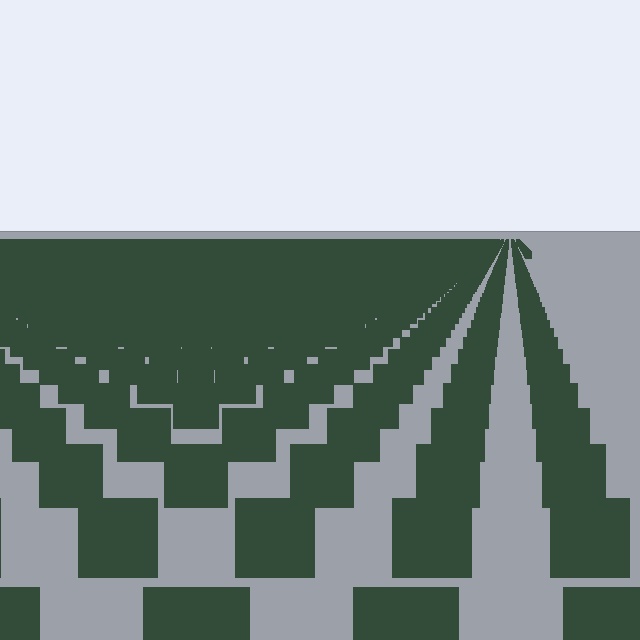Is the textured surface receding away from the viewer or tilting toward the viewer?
The surface is receding away from the viewer. Texture elements get smaller and denser toward the top.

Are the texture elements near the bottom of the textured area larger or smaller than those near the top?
Larger. Near the bottom, elements are closer to the viewer and appear at a bigger on-screen size.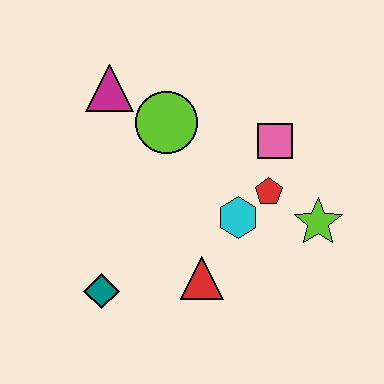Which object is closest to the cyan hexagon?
The red pentagon is closest to the cyan hexagon.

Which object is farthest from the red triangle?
The magenta triangle is farthest from the red triangle.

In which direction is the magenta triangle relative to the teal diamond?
The magenta triangle is above the teal diamond.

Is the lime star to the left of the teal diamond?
No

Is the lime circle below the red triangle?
No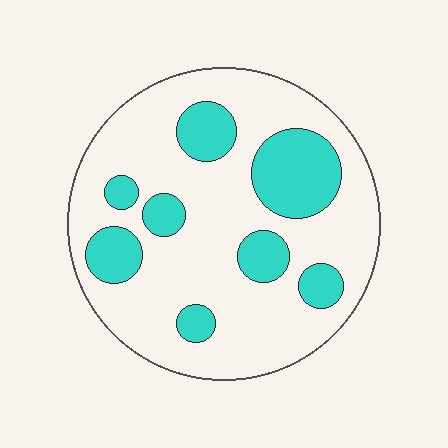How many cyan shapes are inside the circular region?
8.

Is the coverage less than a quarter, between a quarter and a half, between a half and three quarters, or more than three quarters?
Between a quarter and a half.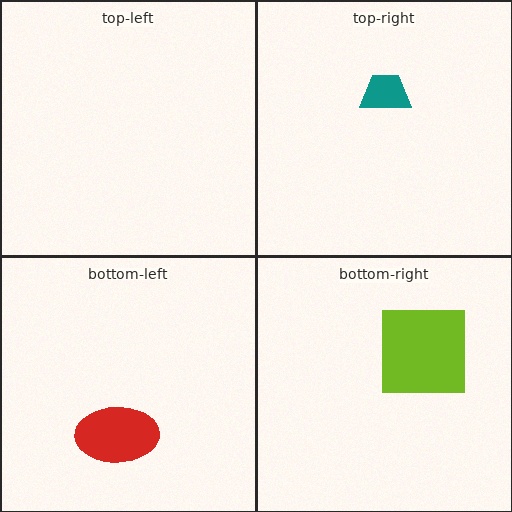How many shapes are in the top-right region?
1.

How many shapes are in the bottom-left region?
1.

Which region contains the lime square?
The bottom-right region.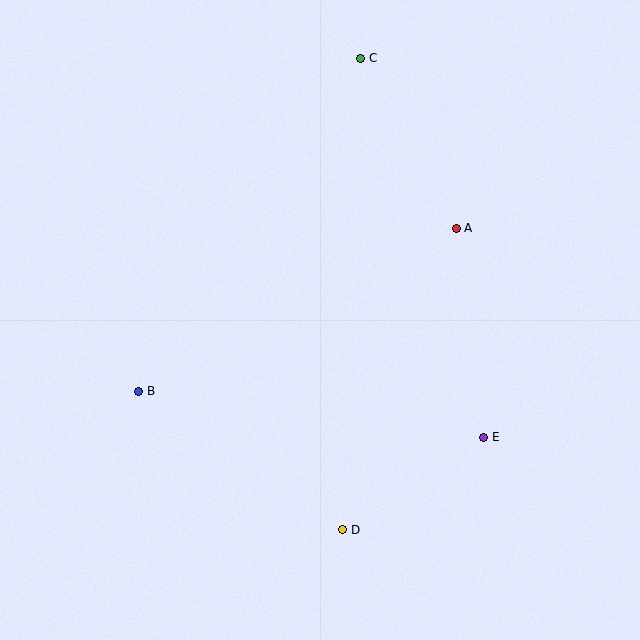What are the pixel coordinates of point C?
Point C is at (361, 58).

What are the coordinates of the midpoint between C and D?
The midpoint between C and D is at (352, 294).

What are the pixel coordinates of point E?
Point E is at (484, 437).